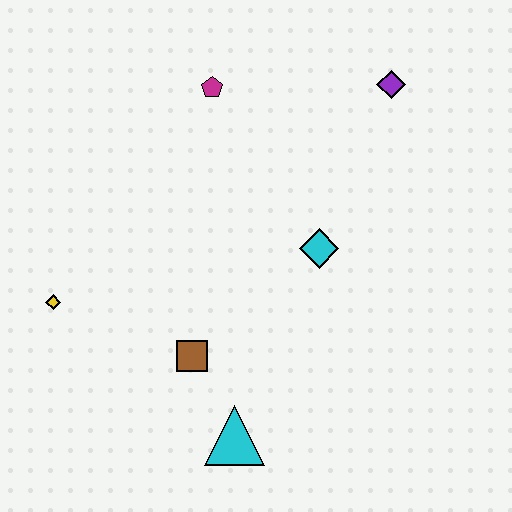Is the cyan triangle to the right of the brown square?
Yes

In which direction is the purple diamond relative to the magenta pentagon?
The purple diamond is to the right of the magenta pentagon.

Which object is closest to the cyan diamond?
The brown square is closest to the cyan diamond.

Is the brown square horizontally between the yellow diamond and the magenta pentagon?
Yes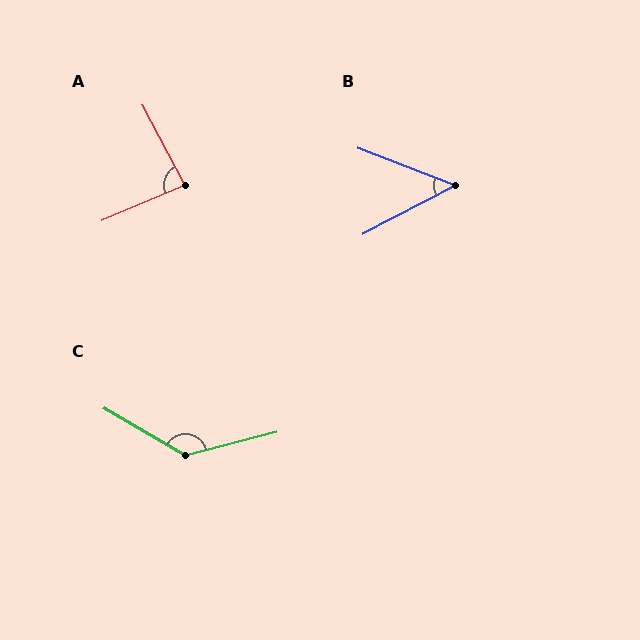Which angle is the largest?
C, at approximately 136 degrees.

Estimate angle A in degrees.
Approximately 85 degrees.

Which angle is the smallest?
B, at approximately 49 degrees.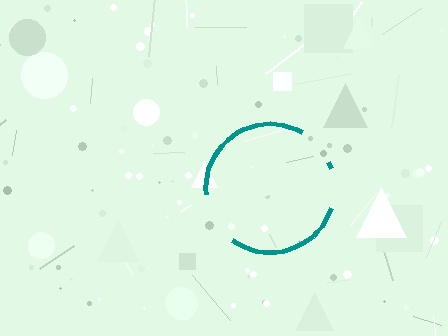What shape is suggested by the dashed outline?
The dashed outline suggests a circle.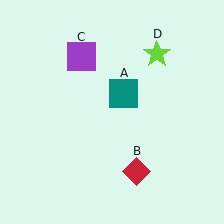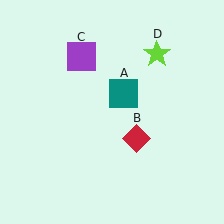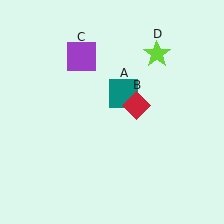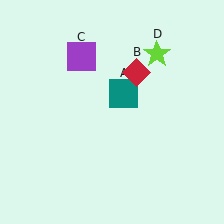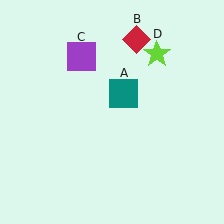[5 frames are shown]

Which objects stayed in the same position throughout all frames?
Teal square (object A) and purple square (object C) and lime star (object D) remained stationary.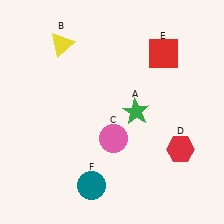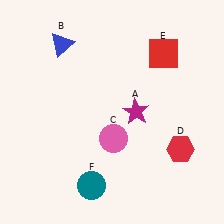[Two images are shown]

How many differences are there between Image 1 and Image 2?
There are 2 differences between the two images.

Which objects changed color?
A changed from green to magenta. B changed from yellow to blue.